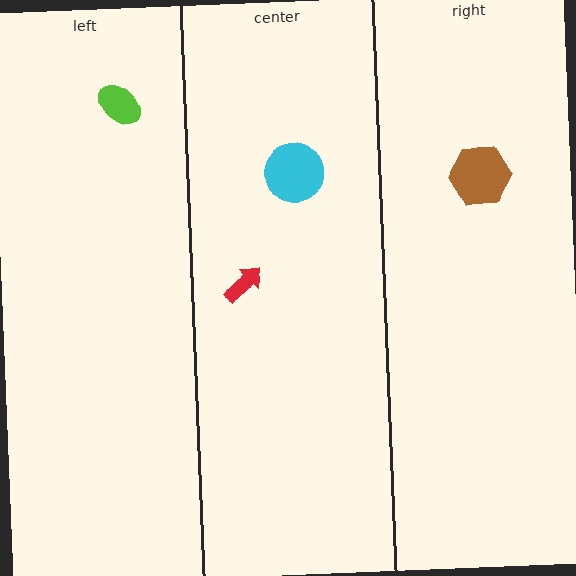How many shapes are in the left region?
1.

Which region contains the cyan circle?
The center region.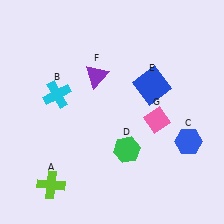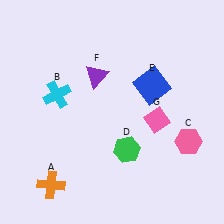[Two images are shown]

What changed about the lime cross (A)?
In Image 1, A is lime. In Image 2, it changed to orange.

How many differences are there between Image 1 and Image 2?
There are 2 differences between the two images.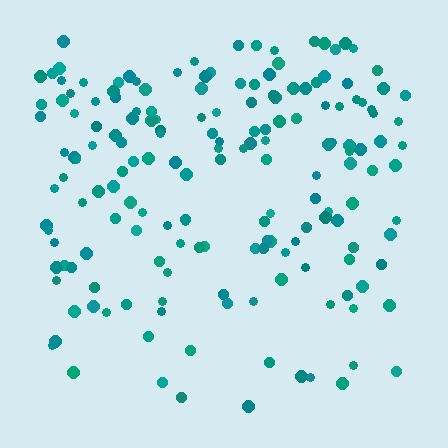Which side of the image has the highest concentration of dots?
The top.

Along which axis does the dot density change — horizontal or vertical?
Vertical.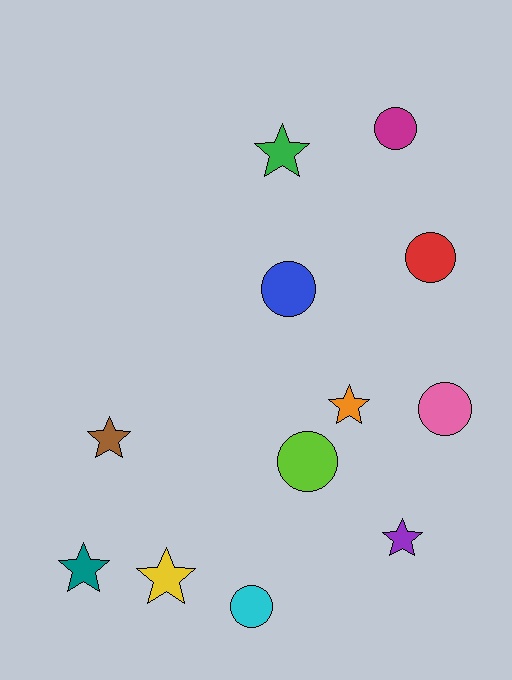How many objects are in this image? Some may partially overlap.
There are 12 objects.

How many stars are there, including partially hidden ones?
There are 6 stars.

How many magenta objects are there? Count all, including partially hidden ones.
There is 1 magenta object.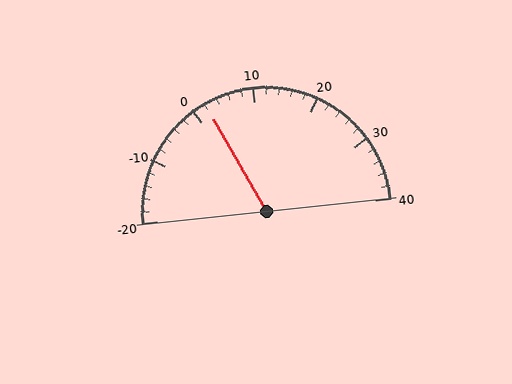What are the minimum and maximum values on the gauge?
The gauge ranges from -20 to 40.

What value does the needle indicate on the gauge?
The needle indicates approximately 2.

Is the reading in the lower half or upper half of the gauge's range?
The reading is in the lower half of the range (-20 to 40).